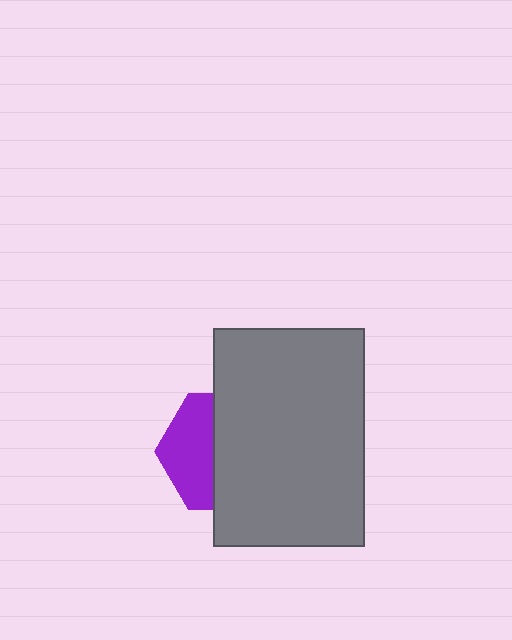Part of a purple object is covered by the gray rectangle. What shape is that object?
It is a hexagon.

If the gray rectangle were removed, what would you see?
You would see the complete purple hexagon.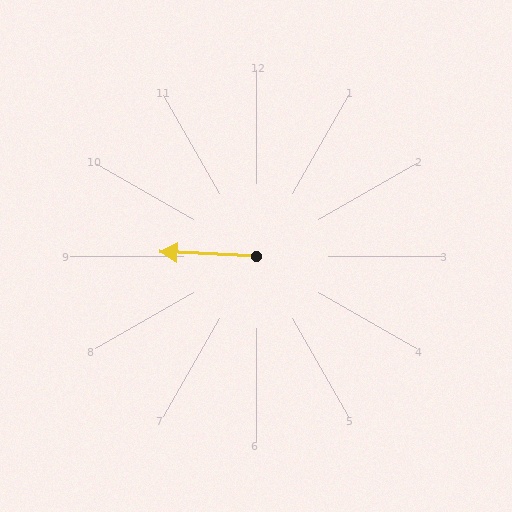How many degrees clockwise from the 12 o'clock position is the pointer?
Approximately 272 degrees.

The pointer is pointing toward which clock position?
Roughly 9 o'clock.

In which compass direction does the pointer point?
West.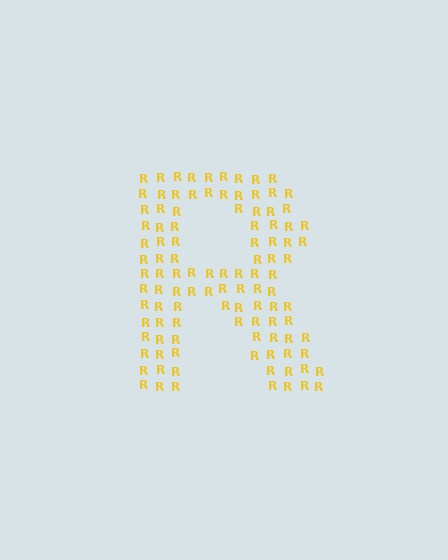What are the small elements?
The small elements are letter R's.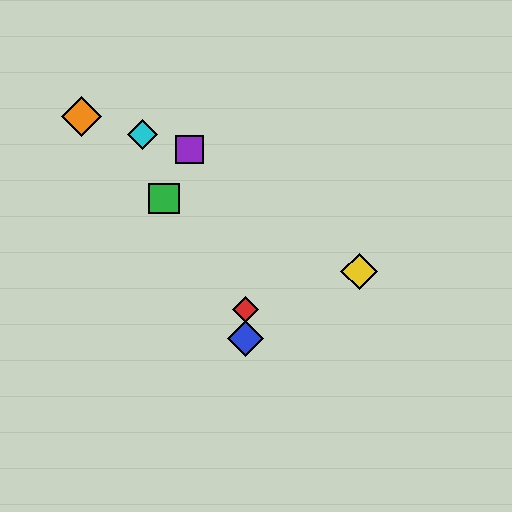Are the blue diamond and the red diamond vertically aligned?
Yes, both are at x≈245.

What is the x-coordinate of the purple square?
The purple square is at x≈189.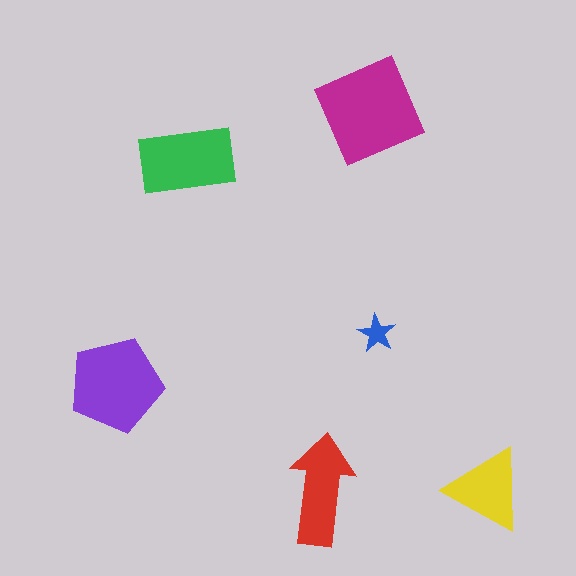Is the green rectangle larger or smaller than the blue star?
Larger.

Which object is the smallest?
The blue star.